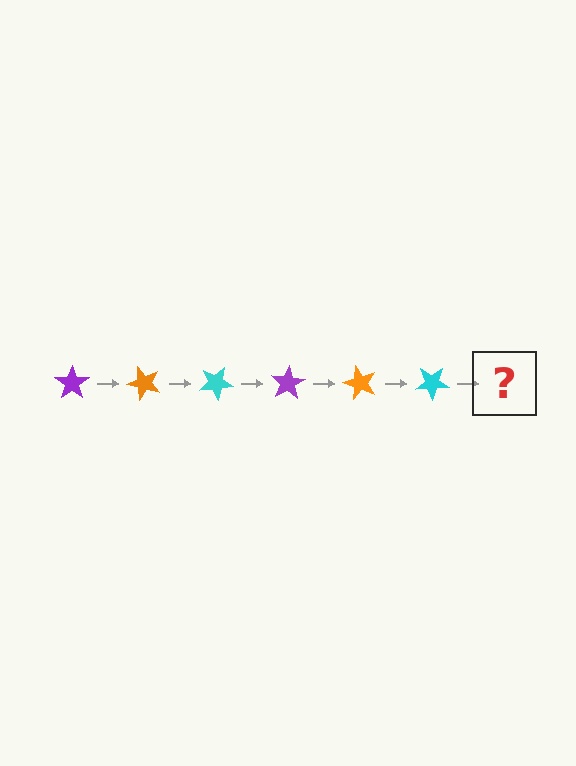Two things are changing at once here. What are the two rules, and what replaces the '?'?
The two rules are that it rotates 50 degrees each step and the color cycles through purple, orange, and cyan. The '?' should be a purple star, rotated 300 degrees from the start.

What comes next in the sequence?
The next element should be a purple star, rotated 300 degrees from the start.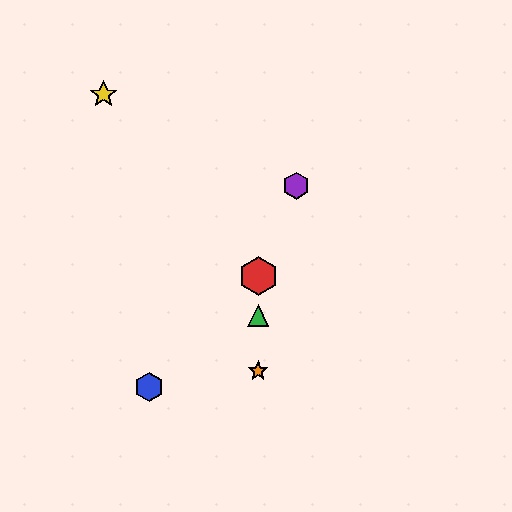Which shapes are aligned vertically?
The red hexagon, the green triangle, the orange star are aligned vertically.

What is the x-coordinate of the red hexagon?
The red hexagon is at x≈258.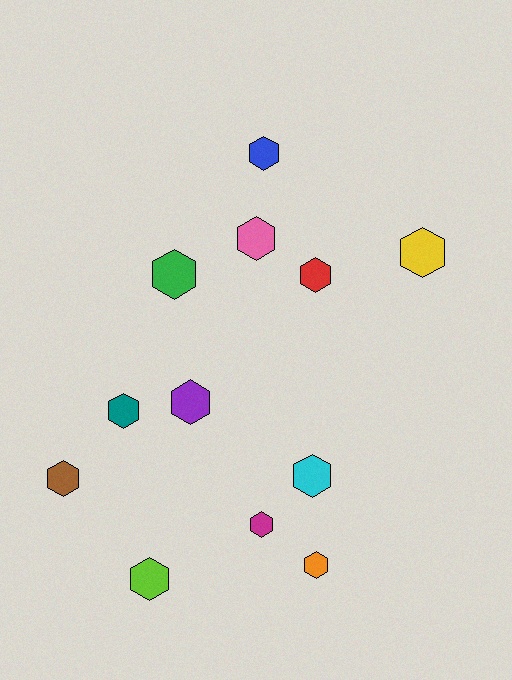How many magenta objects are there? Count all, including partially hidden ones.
There is 1 magenta object.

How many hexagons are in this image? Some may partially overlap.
There are 12 hexagons.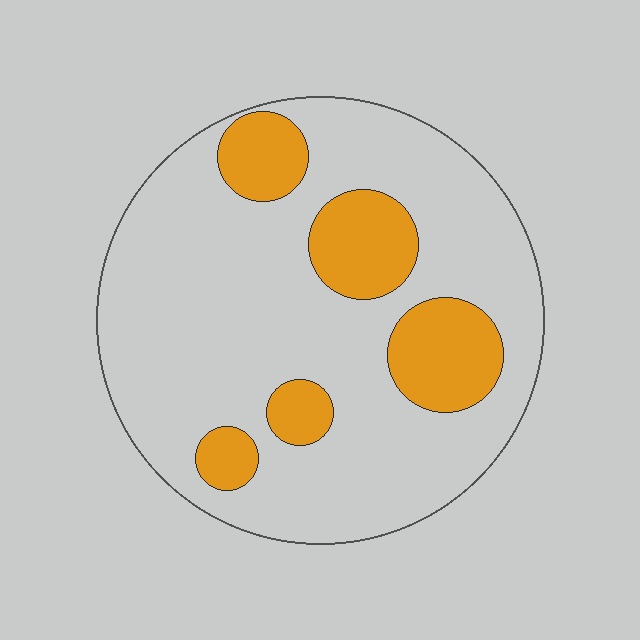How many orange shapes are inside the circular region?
5.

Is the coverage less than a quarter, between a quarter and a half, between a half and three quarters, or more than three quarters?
Less than a quarter.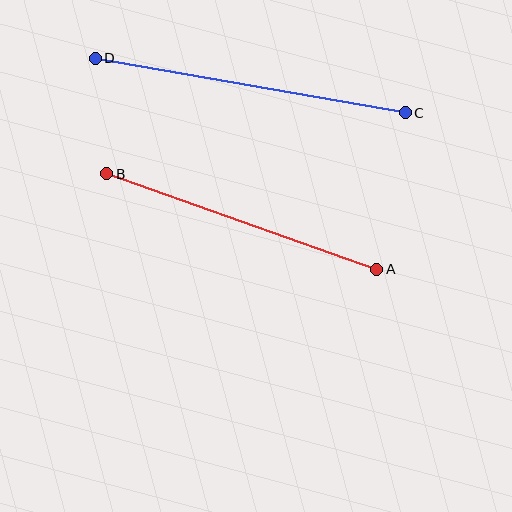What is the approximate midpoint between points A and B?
The midpoint is at approximately (242, 222) pixels.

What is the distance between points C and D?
The distance is approximately 315 pixels.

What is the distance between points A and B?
The distance is approximately 286 pixels.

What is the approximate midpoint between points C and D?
The midpoint is at approximately (250, 85) pixels.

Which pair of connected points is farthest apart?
Points C and D are farthest apart.